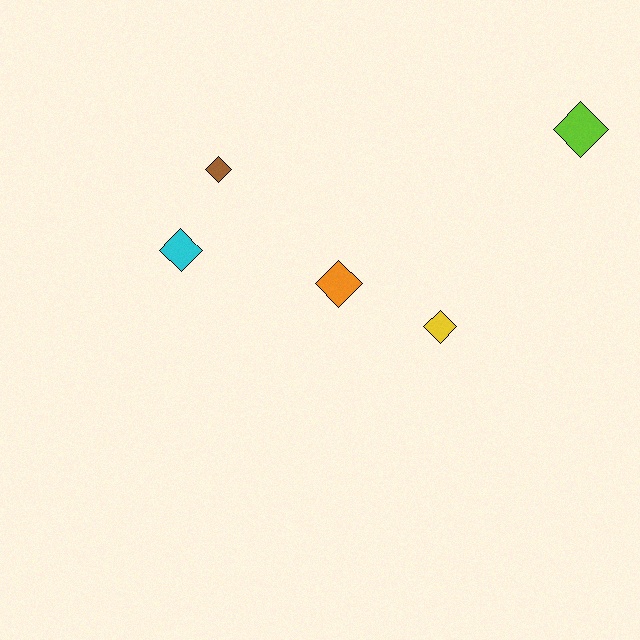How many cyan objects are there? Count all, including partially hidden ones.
There is 1 cyan object.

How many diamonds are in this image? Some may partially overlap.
There are 5 diamonds.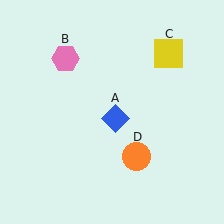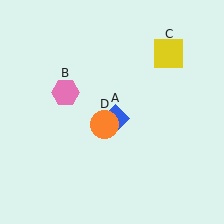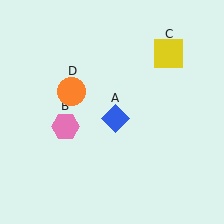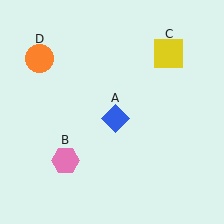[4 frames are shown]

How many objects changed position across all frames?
2 objects changed position: pink hexagon (object B), orange circle (object D).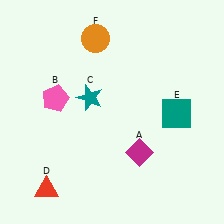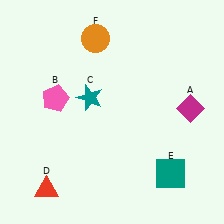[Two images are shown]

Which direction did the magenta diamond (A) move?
The magenta diamond (A) moved right.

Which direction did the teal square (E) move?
The teal square (E) moved down.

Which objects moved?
The objects that moved are: the magenta diamond (A), the teal square (E).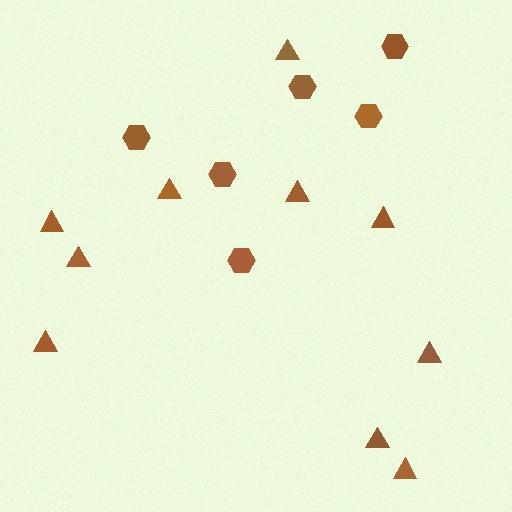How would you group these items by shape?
There are 2 groups: one group of hexagons (6) and one group of triangles (10).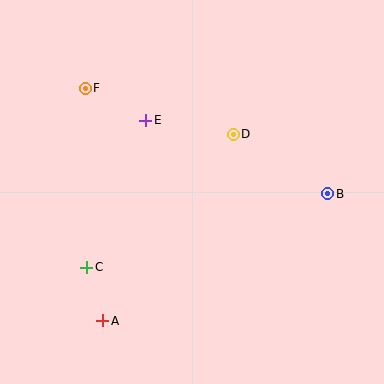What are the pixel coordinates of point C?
Point C is at (87, 267).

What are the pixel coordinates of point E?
Point E is at (146, 120).